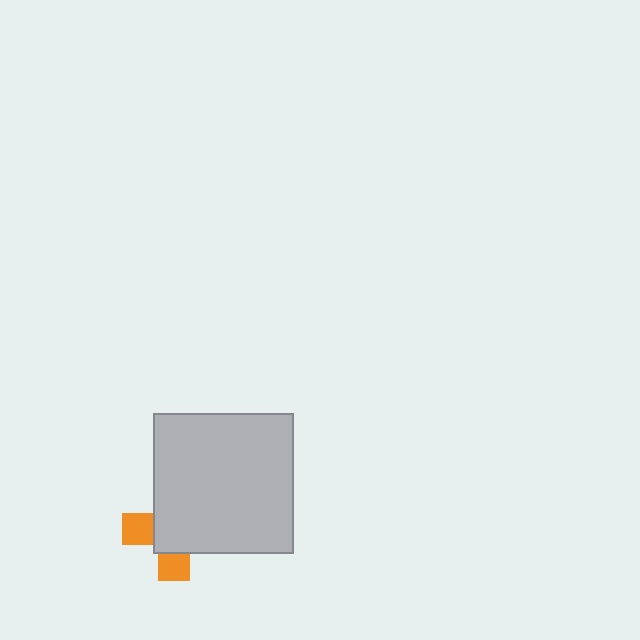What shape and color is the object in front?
The object in front is a light gray square.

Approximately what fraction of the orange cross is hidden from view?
Roughly 66% of the orange cross is hidden behind the light gray square.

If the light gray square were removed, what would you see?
You would see the complete orange cross.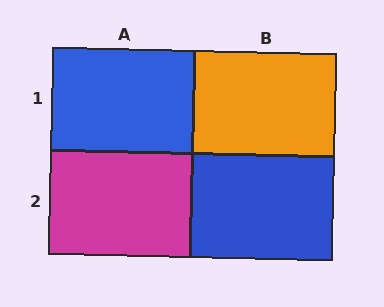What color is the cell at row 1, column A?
Blue.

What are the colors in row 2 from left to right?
Magenta, blue.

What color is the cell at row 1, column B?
Orange.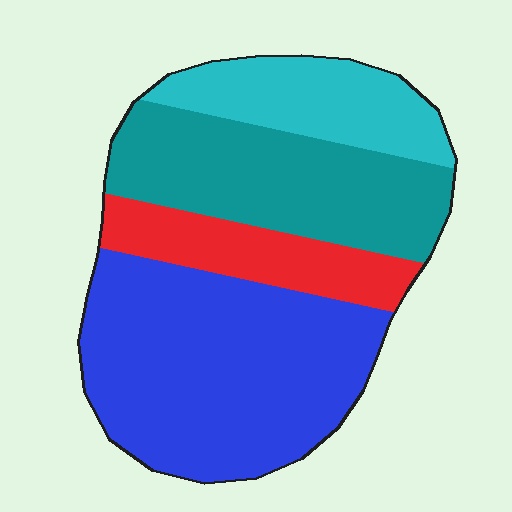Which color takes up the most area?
Blue, at roughly 40%.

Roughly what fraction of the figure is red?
Red covers 14% of the figure.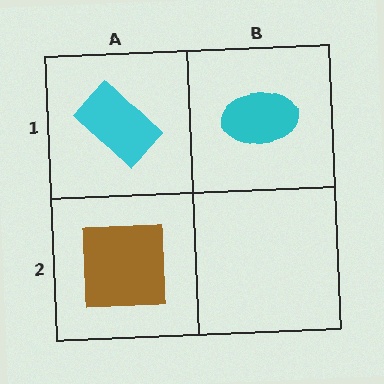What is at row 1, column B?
A cyan ellipse.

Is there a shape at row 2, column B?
No, that cell is empty.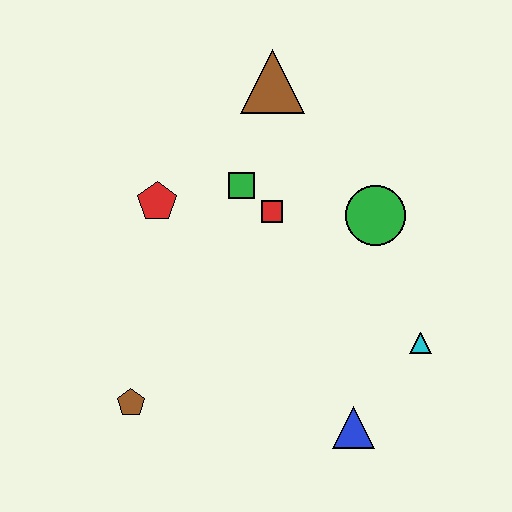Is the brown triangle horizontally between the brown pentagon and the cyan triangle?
Yes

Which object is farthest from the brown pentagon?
The brown triangle is farthest from the brown pentagon.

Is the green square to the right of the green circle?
No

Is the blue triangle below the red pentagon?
Yes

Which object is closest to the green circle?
The red square is closest to the green circle.